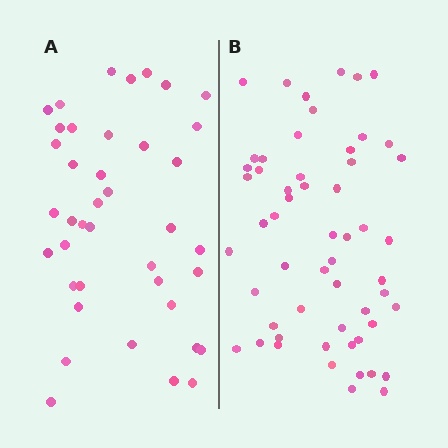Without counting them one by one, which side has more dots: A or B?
Region B (the right region) has more dots.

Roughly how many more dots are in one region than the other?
Region B has approximately 15 more dots than region A.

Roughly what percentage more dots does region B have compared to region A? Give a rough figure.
About 40% more.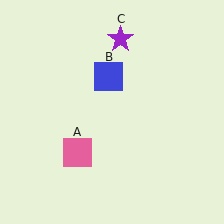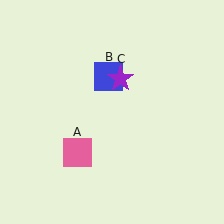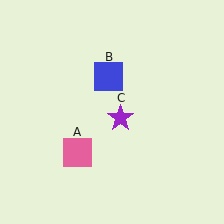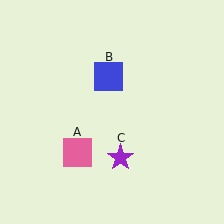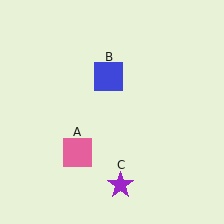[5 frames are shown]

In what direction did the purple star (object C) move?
The purple star (object C) moved down.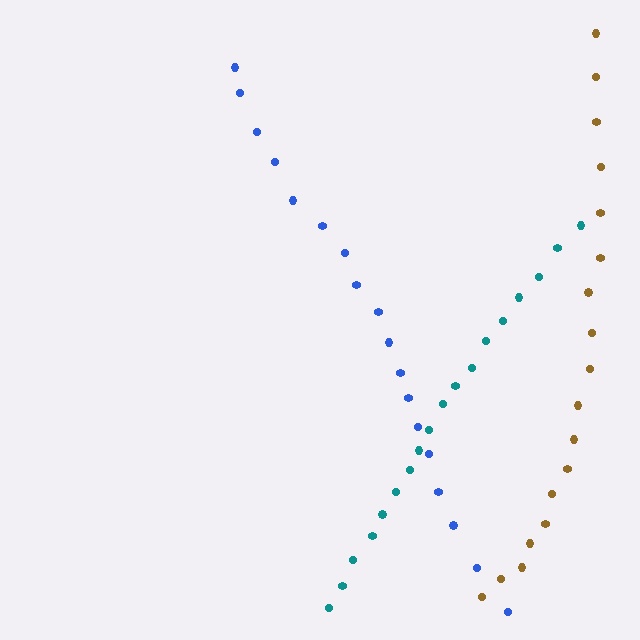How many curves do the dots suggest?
There are 3 distinct paths.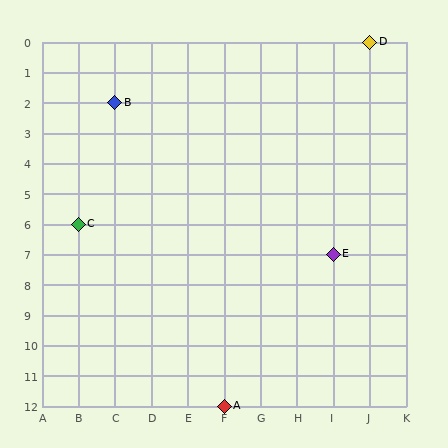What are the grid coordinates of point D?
Point D is at grid coordinates (J, 0).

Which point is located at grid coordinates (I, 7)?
Point E is at (I, 7).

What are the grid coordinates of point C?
Point C is at grid coordinates (B, 6).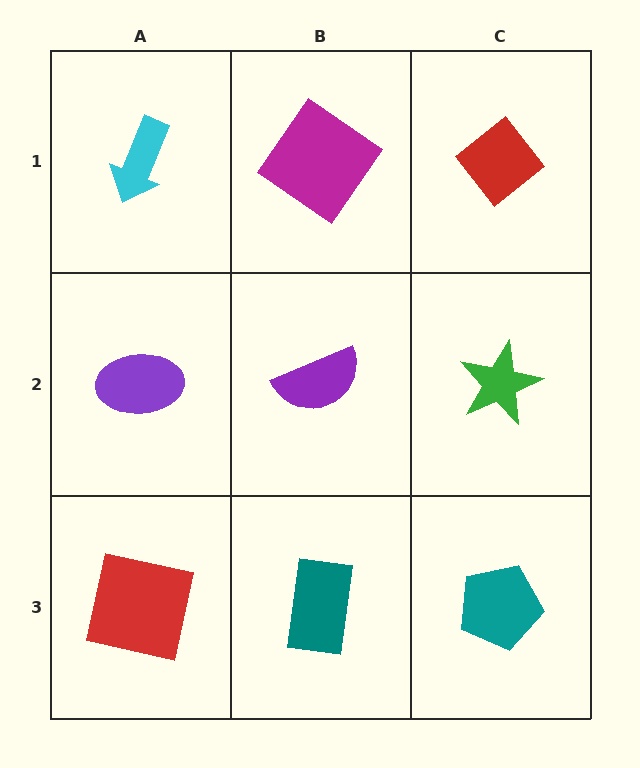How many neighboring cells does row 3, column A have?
2.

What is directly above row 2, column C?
A red diamond.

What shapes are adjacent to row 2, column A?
A cyan arrow (row 1, column A), a red square (row 3, column A), a purple semicircle (row 2, column B).